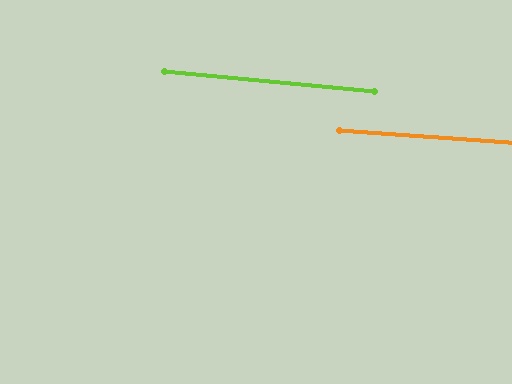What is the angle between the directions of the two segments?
Approximately 2 degrees.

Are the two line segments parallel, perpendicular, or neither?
Parallel — their directions differ by only 1.6°.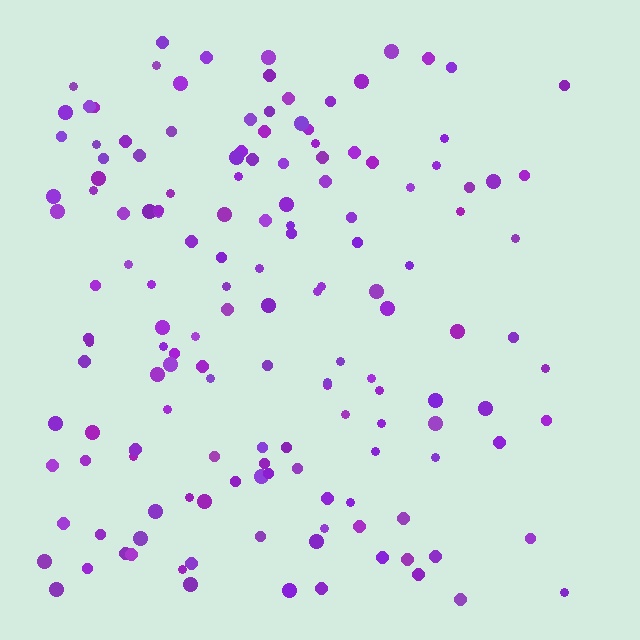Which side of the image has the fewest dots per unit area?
The right.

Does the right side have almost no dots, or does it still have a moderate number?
Still a moderate number, just noticeably fewer than the left.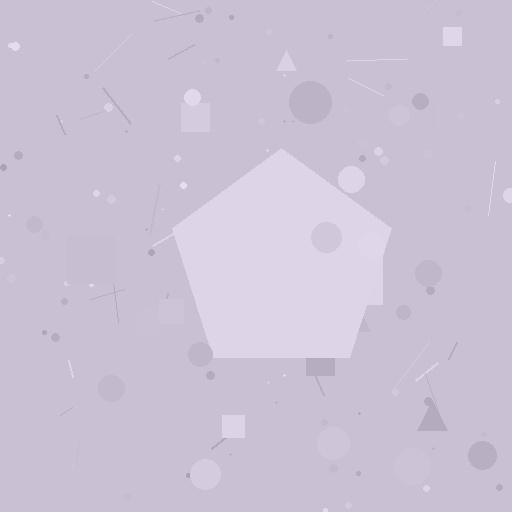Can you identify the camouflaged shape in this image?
The camouflaged shape is a pentagon.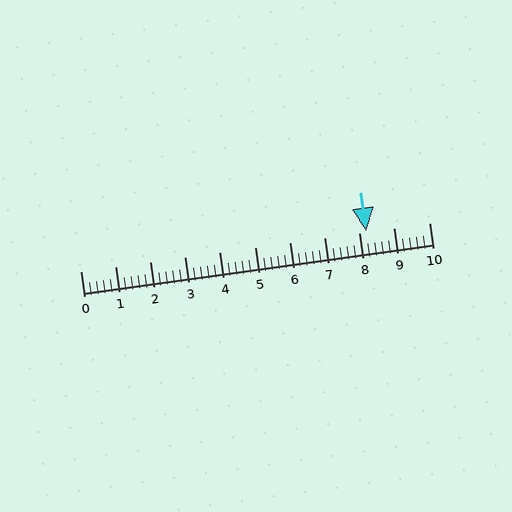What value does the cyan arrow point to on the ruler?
The cyan arrow points to approximately 8.2.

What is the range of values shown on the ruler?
The ruler shows values from 0 to 10.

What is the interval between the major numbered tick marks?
The major tick marks are spaced 1 units apart.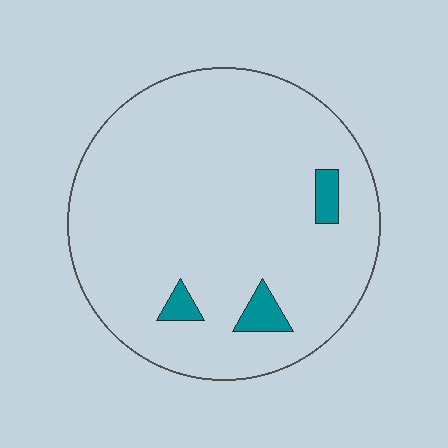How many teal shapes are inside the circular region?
3.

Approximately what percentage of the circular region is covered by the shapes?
Approximately 5%.